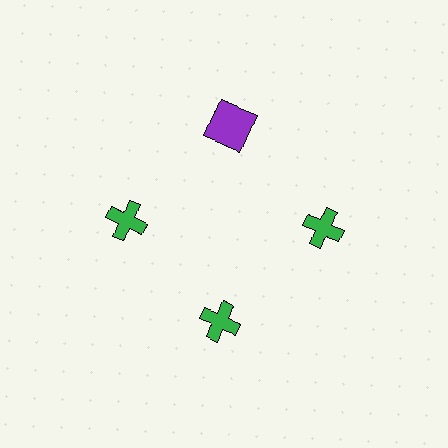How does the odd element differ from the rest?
It differs in both color (purple instead of green) and shape (square instead of cross).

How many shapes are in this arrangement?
There are 4 shapes arranged in a ring pattern.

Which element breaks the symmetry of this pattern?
The purple square at roughly the 12 o'clock position breaks the symmetry. All other shapes are green crosses.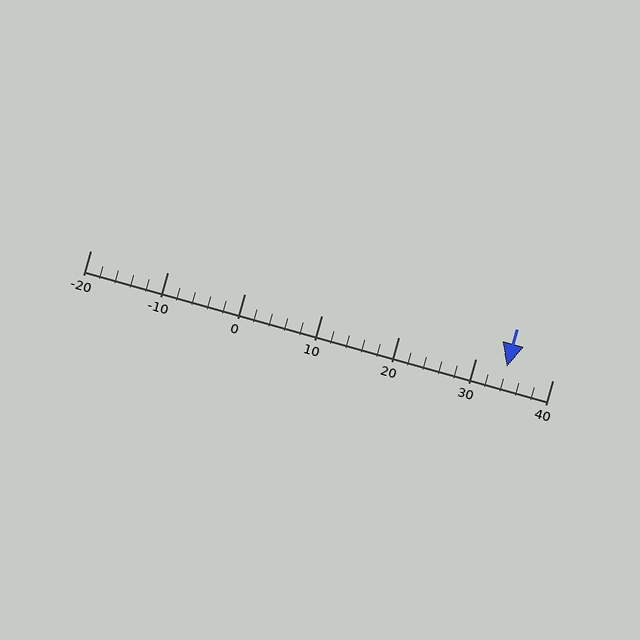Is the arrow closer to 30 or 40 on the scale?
The arrow is closer to 30.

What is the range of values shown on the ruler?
The ruler shows values from -20 to 40.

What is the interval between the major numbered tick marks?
The major tick marks are spaced 10 units apart.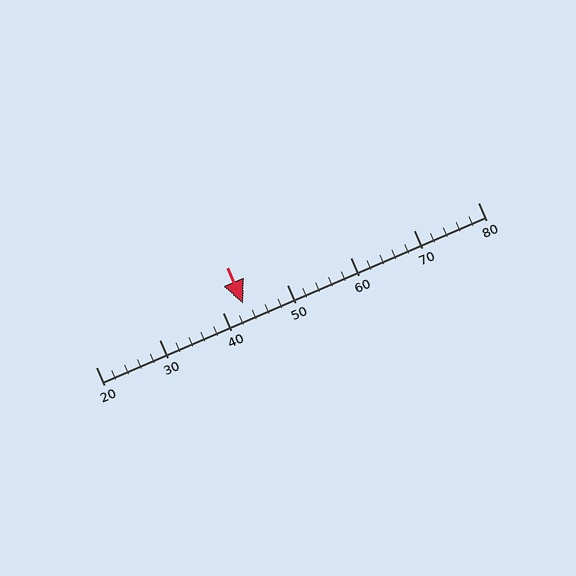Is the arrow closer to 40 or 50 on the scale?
The arrow is closer to 40.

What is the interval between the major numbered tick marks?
The major tick marks are spaced 10 units apart.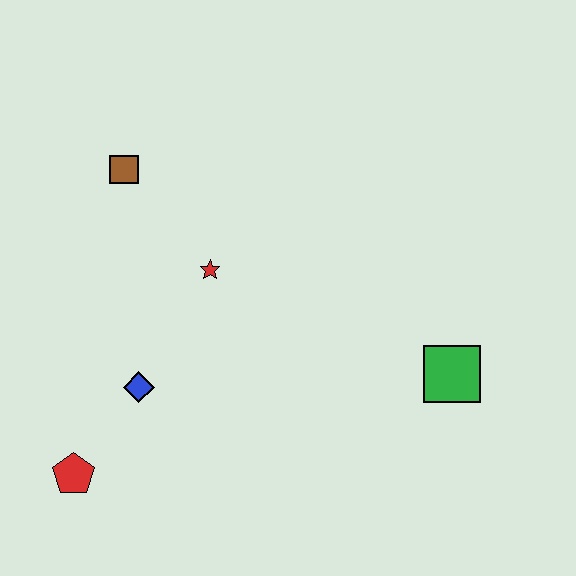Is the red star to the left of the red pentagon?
No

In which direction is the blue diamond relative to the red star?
The blue diamond is below the red star.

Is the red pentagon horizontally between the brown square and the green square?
No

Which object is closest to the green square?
The red star is closest to the green square.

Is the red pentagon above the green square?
No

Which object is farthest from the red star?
The green square is farthest from the red star.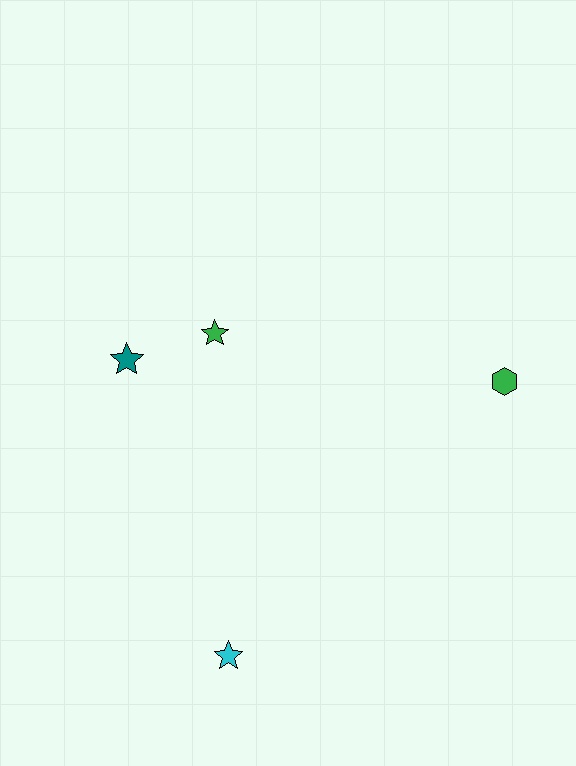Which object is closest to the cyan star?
The teal star is closest to the cyan star.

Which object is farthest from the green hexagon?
The cyan star is farthest from the green hexagon.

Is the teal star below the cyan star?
No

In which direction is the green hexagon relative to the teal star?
The green hexagon is to the right of the teal star.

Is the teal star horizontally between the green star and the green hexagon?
No